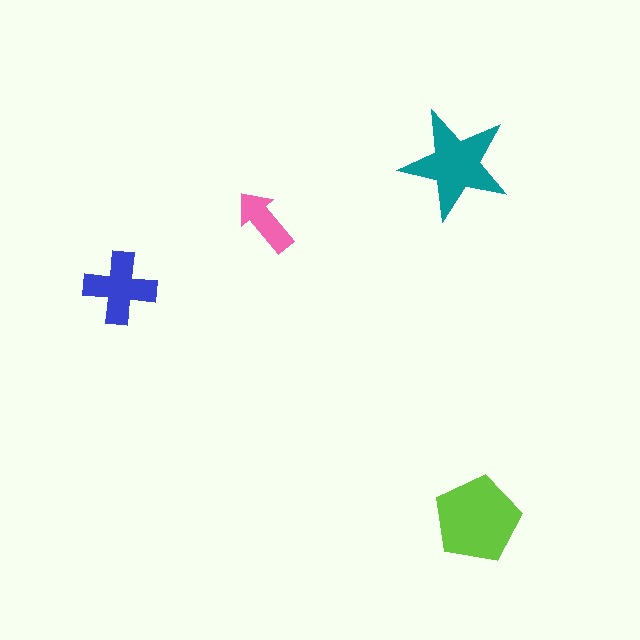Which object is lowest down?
The lime pentagon is bottommost.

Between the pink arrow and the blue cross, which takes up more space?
The blue cross.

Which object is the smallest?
The pink arrow.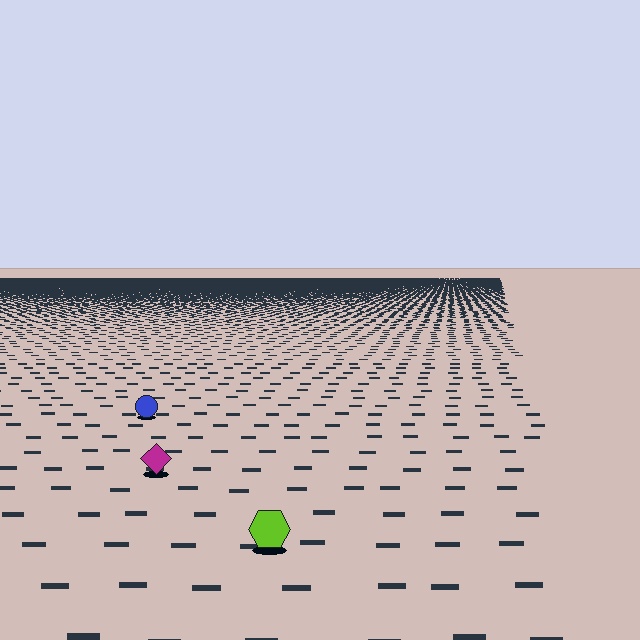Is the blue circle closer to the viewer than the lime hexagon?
No. The lime hexagon is closer — you can tell from the texture gradient: the ground texture is coarser near it.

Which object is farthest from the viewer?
The blue circle is farthest from the viewer. It appears smaller and the ground texture around it is denser.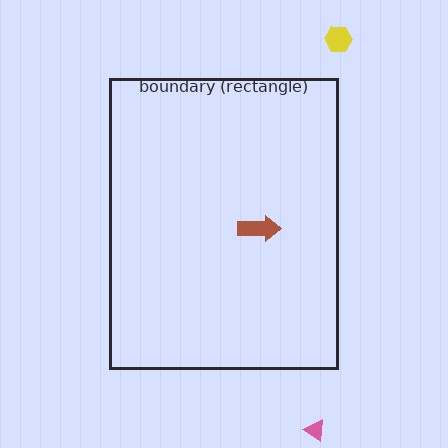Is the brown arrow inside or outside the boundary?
Inside.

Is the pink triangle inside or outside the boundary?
Outside.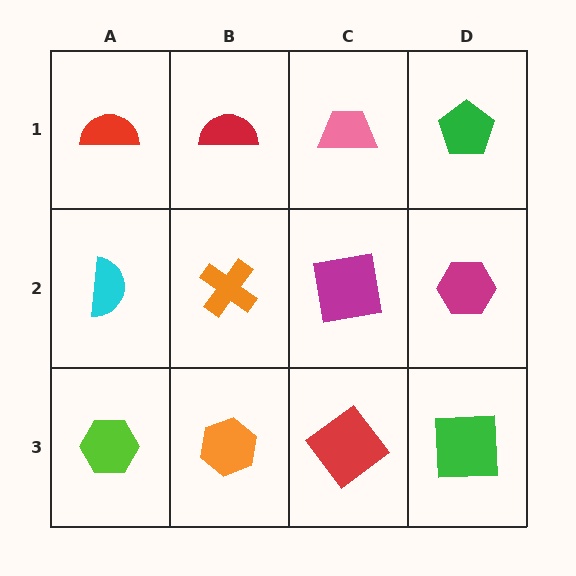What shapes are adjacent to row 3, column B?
An orange cross (row 2, column B), a lime hexagon (row 3, column A), a red diamond (row 3, column C).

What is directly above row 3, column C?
A magenta square.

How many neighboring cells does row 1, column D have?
2.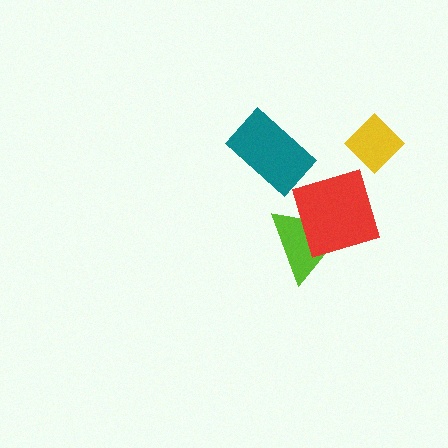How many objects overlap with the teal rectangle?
0 objects overlap with the teal rectangle.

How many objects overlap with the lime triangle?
1 object overlaps with the lime triangle.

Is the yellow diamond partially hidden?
No, no other shape covers it.